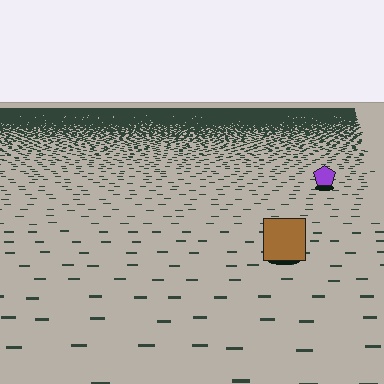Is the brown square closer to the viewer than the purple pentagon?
Yes. The brown square is closer — you can tell from the texture gradient: the ground texture is coarser near it.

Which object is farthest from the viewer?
The purple pentagon is farthest from the viewer. It appears smaller and the ground texture around it is denser.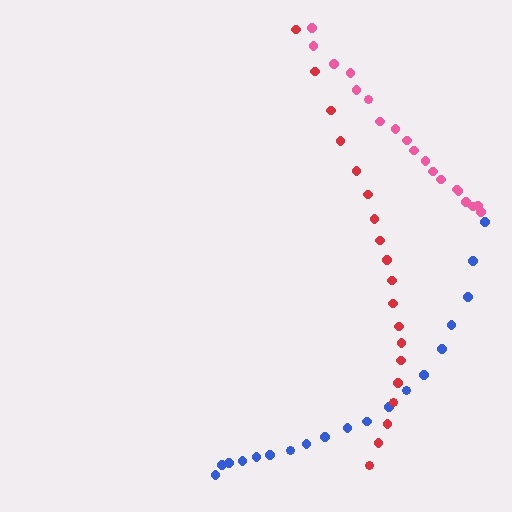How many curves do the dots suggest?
There are 3 distinct paths.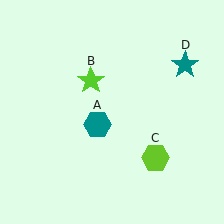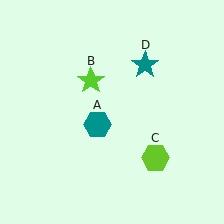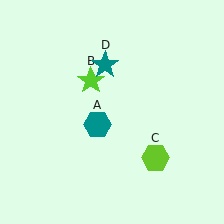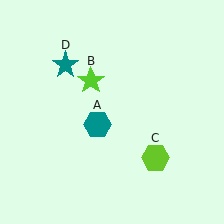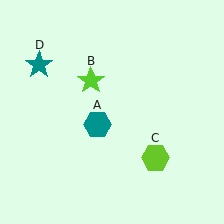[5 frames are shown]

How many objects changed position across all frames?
1 object changed position: teal star (object D).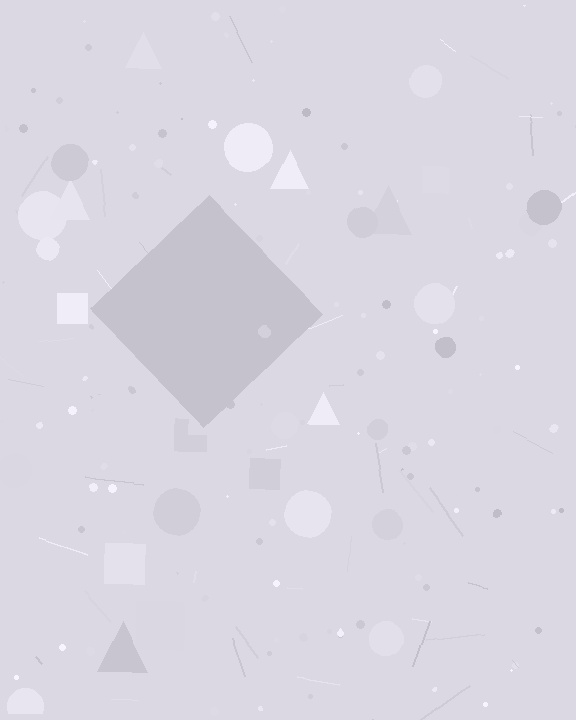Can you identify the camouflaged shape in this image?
The camouflaged shape is a diamond.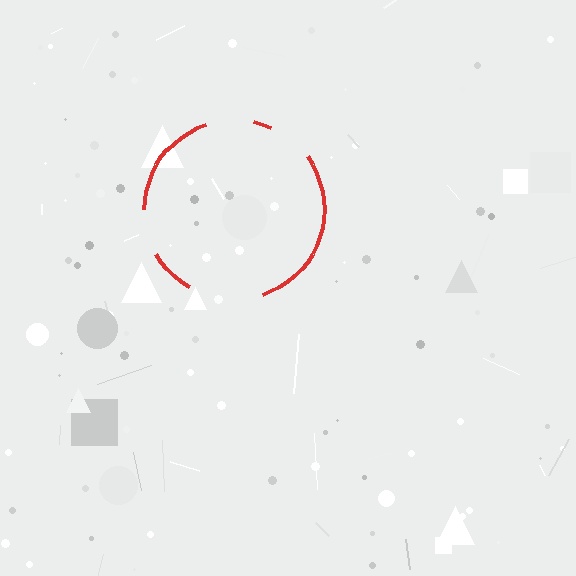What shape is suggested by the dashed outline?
The dashed outline suggests a circle.